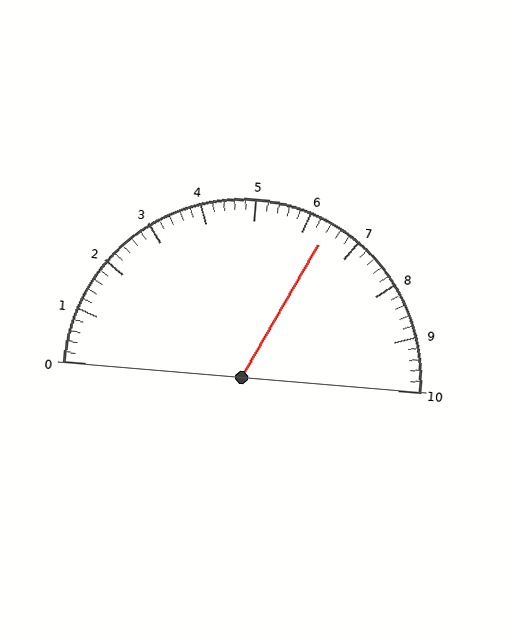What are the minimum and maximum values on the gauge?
The gauge ranges from 0 to 10.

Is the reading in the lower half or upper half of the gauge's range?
The reading is in the upper half of the range (0 to 10).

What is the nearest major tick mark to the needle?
The nearest major tick mark is 6.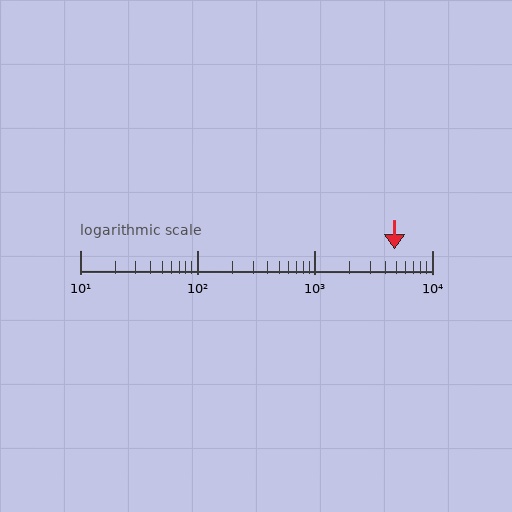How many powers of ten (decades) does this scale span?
The scale spans 3 decades, from 10 to 10000.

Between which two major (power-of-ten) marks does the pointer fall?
The pointer is between 1000 and 10000.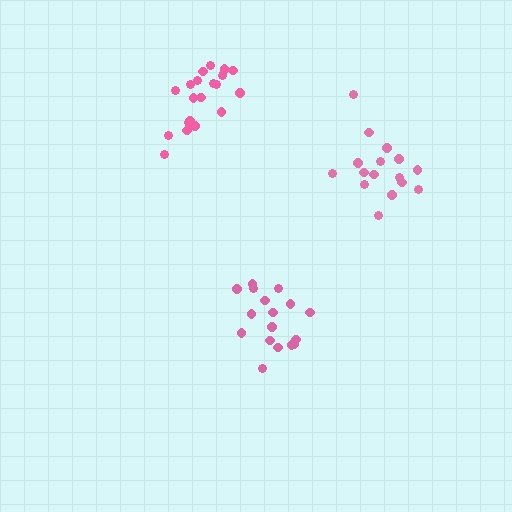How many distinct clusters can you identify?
There are 3 distinct clusters.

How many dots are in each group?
Group 1: 21 dots, Group 2: 17 dots, Group 3: 16 dots (54 total).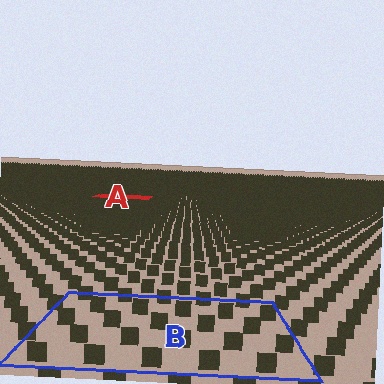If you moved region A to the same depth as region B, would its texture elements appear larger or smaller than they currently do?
They would appear larger. At a closer depth, the same texture elements are projected at a bigger on-screen size.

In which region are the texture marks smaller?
The texture marks are smaller in region A, because it is farther away.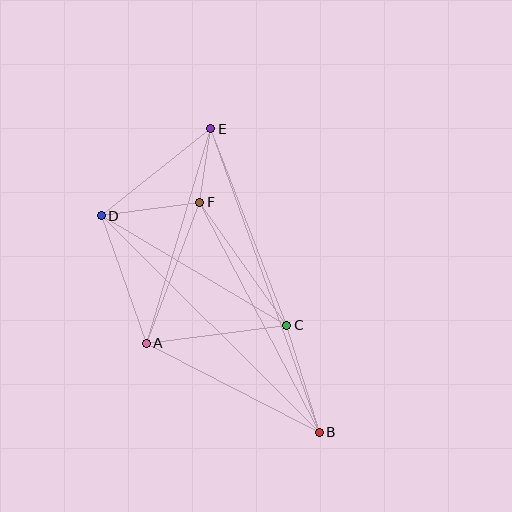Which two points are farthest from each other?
Points B and E are farthest from each other.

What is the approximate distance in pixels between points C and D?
The distance between C and D is approximately 215 pixels.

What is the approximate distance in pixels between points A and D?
The distance between A and D is approximately 135 pixels.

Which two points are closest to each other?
Points E and F are closest to each other.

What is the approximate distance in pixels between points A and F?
The distance between A and F is approximately 151 pixels.